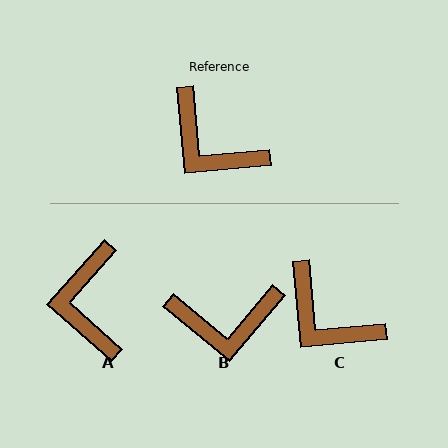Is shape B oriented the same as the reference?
No, it is off by about 45 degrees.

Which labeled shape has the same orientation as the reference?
C.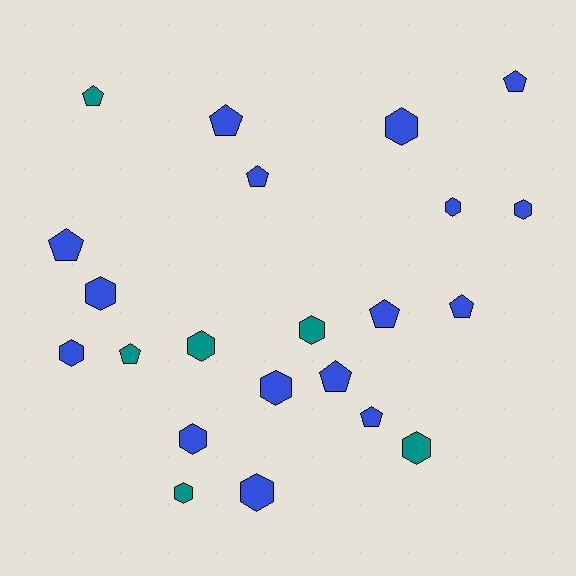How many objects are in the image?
There are 22 objects.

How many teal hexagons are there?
There are 4 teal hexagons.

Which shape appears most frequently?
Hexagon, with 12 objects.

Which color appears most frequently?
Blue, with 16 objects.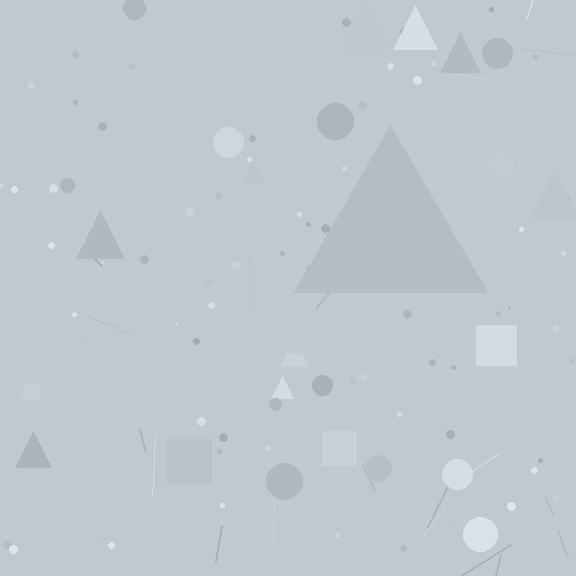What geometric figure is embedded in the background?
A triangle is embedded in the background.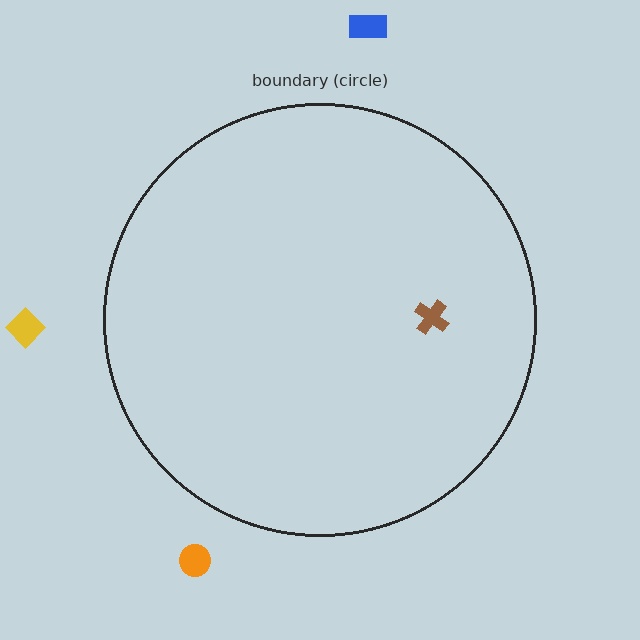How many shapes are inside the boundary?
1 inside, 3 outside.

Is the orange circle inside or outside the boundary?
Outside.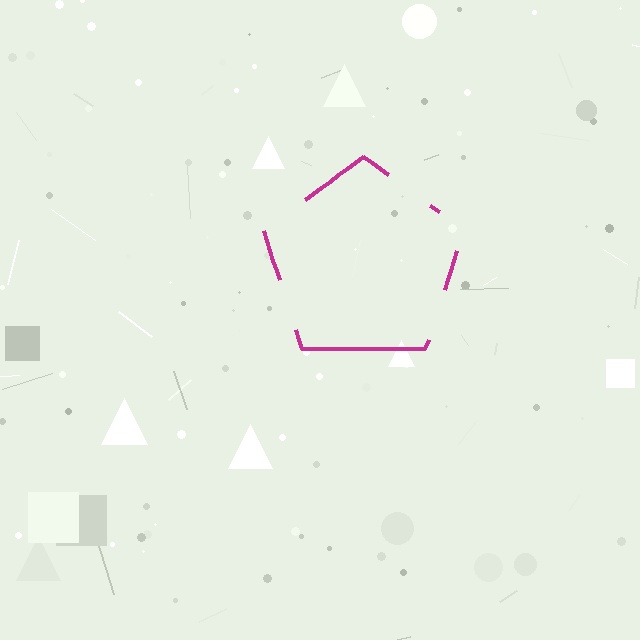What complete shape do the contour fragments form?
The contour fragments form a pentagon.